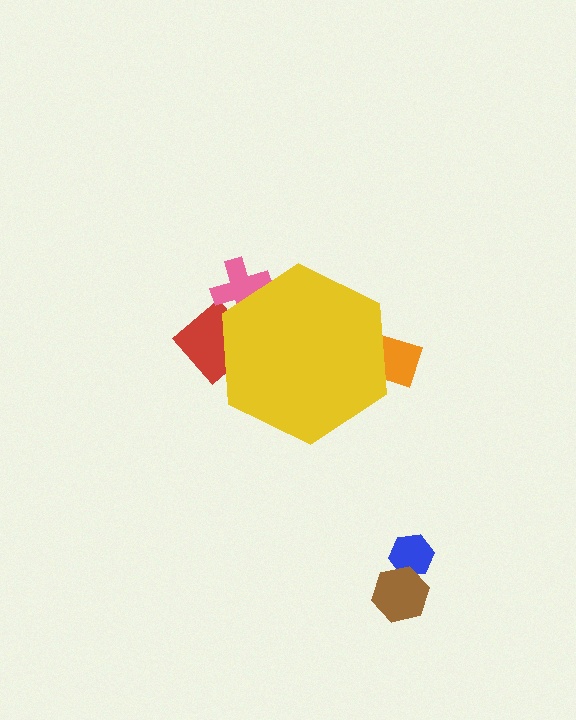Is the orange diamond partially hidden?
Yes, the orange diamond is partially hidden behind the yellow hexagon.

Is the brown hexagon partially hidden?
No, the brown hexagon is fully visible.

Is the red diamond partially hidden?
Yes, the red diamond is partially hidden behind the yellow hexagon.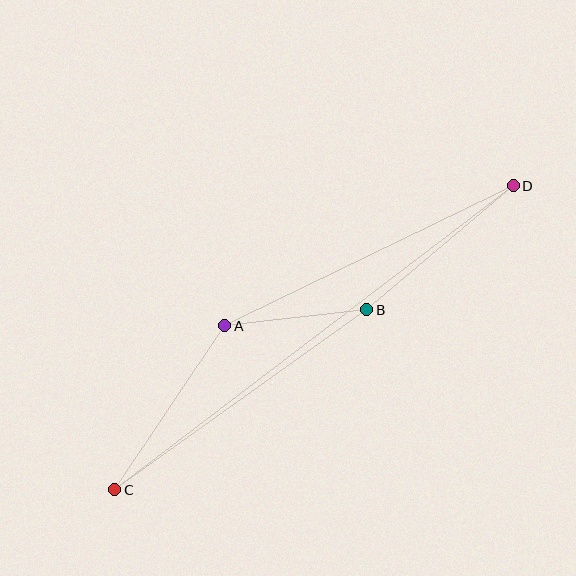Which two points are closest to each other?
Points A and B are closest to each other.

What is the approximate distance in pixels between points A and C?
The distance between A and C is approximately 197 pixels.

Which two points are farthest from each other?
Points C and D are farthest from each other.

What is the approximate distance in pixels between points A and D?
The distance between A and D is approximately 321 pixels.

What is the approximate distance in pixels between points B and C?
The distance between B and C is approximately 309 pixels.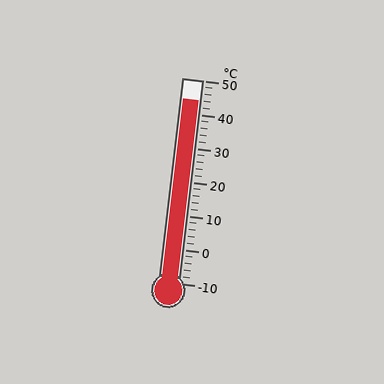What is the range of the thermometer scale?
The thermometer scale ranges from -10°C to 50°C.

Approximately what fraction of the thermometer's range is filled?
The thermometer is filled to approximately 90% of its range.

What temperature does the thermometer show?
The thermometer shows approximately 44°C.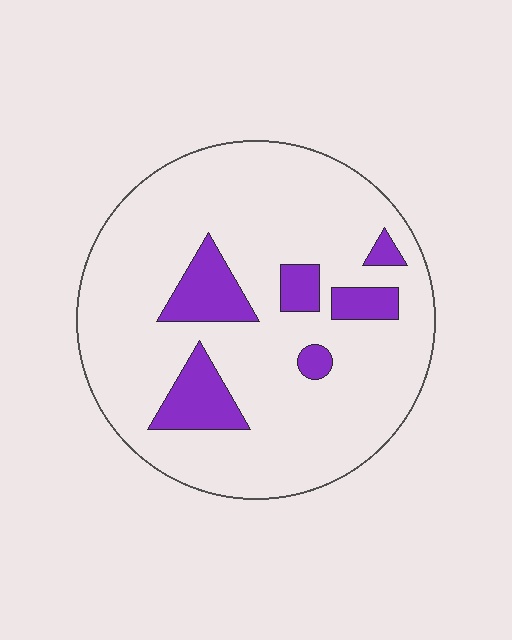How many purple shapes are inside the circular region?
6.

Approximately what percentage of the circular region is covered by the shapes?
Approximately 15%.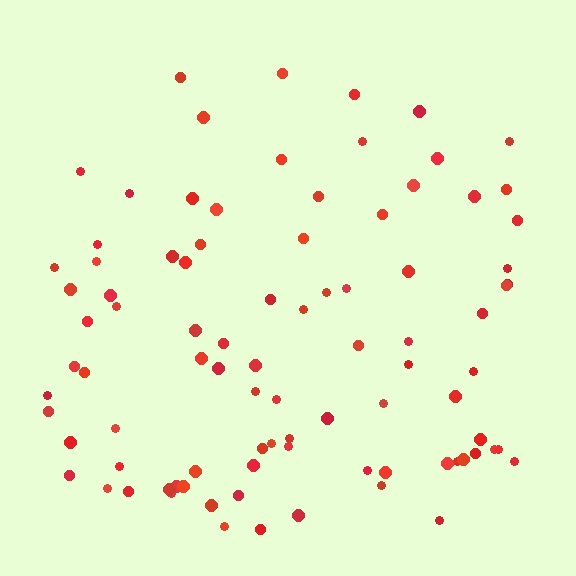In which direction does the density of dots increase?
From top to bottom, with the bottom side densest.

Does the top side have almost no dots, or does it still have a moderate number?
Still a moderate number, just noticeably fewer than the bottom.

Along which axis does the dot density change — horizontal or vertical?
Vertical.